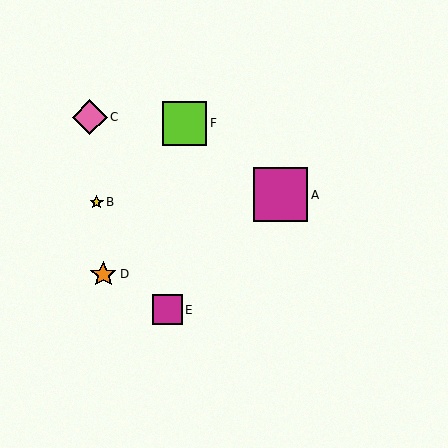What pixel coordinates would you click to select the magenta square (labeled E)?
Click at (167, 310) to select the magenta square E.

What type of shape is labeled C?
Shape C is a pink diamond.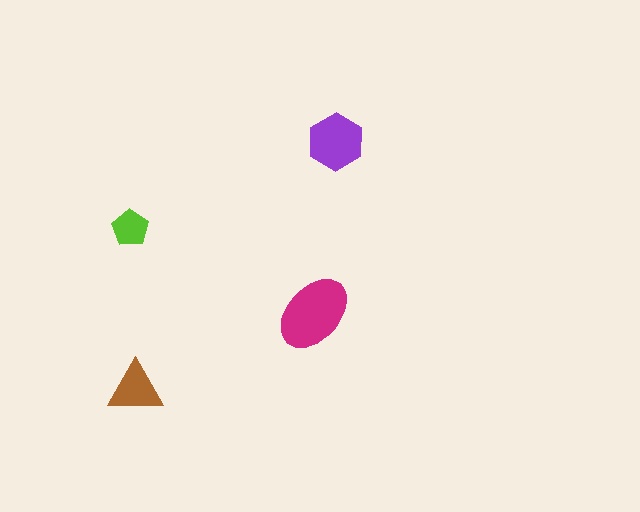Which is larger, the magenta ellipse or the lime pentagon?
The magenta ellipse.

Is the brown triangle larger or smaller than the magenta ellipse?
Smaller.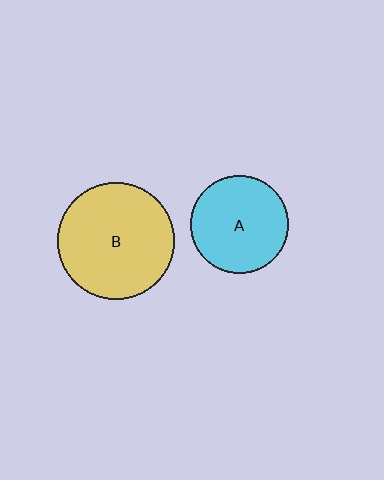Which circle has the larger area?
Circle B (yellow).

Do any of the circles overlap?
No, none of the circles overlap.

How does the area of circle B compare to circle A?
Approximately 1.4 times.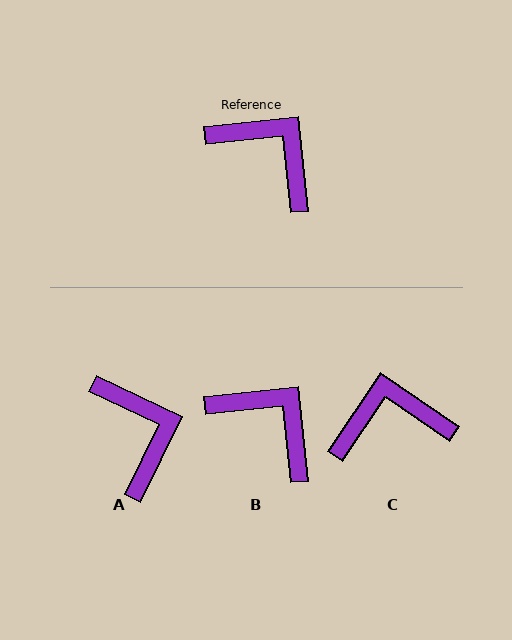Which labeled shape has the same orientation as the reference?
B.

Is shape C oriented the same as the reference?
No, it is off by about 50 degrees.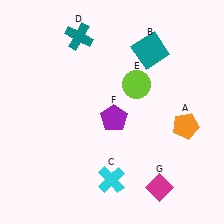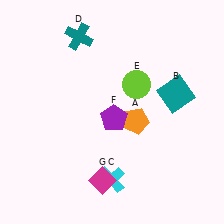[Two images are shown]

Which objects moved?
The objects that moved are: the orange pentagon (A), the teal square (B), the magenta diamond (G).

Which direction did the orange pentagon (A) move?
The orange pentagon (A) moved left.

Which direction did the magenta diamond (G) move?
The magenta diamond (G) moved left.